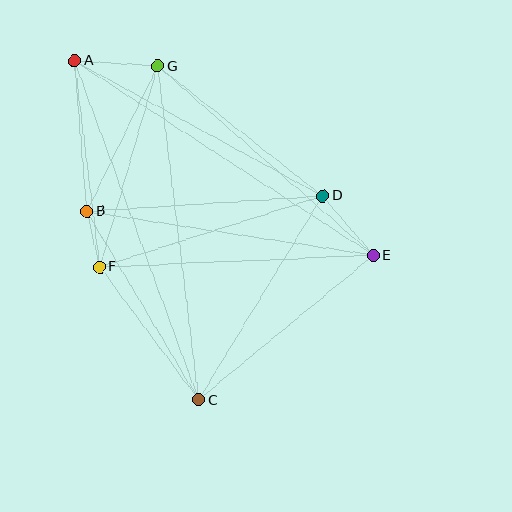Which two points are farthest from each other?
Points A and C are farthest from each other.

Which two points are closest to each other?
Points B and F are closest to each other.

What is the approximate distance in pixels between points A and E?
The distance between A and E is approximately 357 pixels.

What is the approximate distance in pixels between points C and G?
The distance between C and G is approximately 336 pixels.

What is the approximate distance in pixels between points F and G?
The distance between F and G is approximately 209 pixels.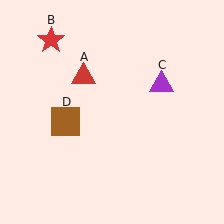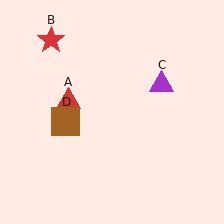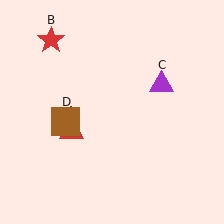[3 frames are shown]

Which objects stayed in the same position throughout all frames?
Red star (object B) and purple triangle (object C) and brown square (object D) remained stationary.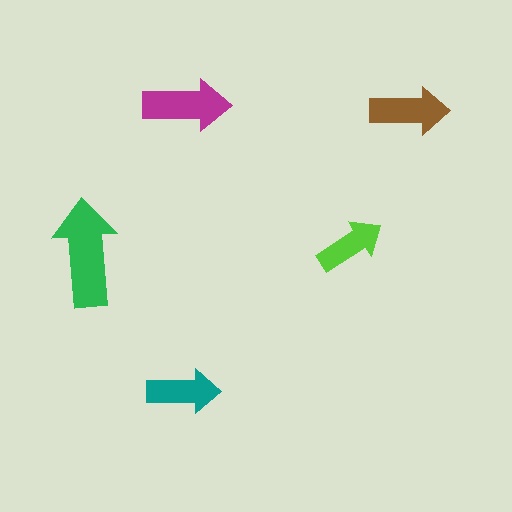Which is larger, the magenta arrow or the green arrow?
The green one.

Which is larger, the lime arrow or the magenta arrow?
The magenta one.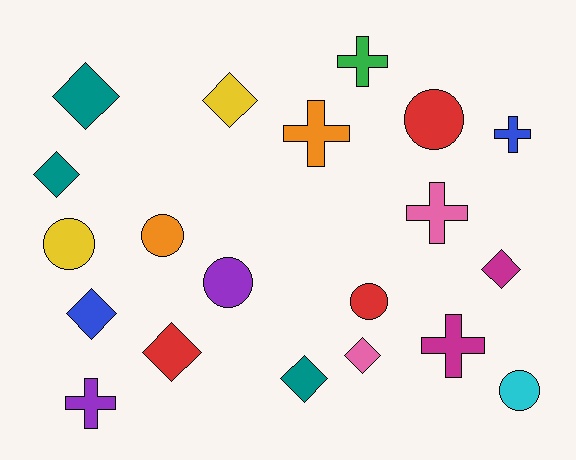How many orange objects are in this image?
There are 2 orange objects.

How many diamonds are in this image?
There are 8 diamonds.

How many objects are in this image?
There are 20 objects.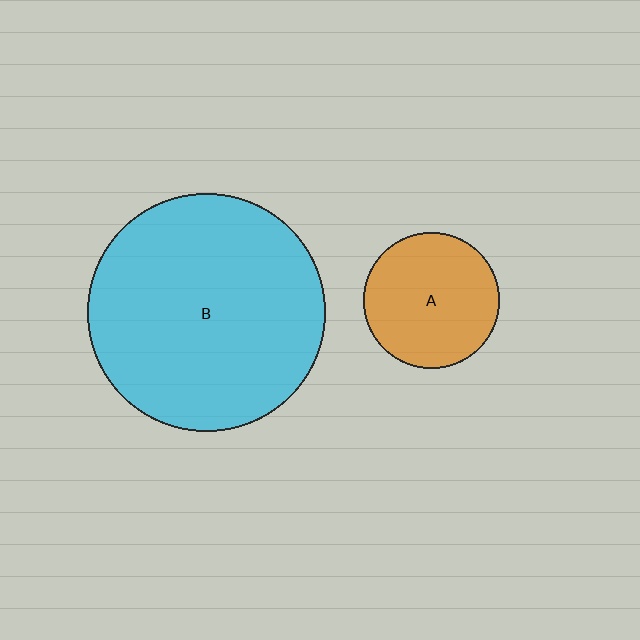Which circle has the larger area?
Circle B (cyan).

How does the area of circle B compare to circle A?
Approximately 3.1 times.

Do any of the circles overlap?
No, none of the circles overlap.